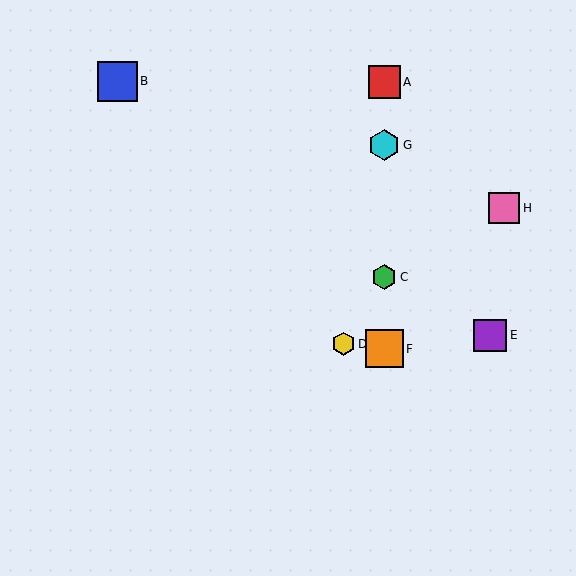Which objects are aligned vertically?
Objects A, C, F, G are aligned vertically.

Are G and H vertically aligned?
No, G is at x≈384 and H is at x≈504.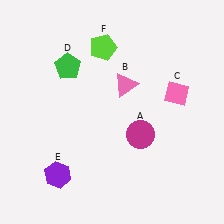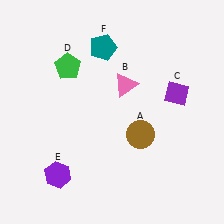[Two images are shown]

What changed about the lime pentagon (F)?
In Image 1, F is lime. In Image 2, it changed to teal.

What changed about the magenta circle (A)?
In Image 1, A is magenta. In Image 2, it changed to brown.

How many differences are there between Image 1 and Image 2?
There are 3 differences between the two images.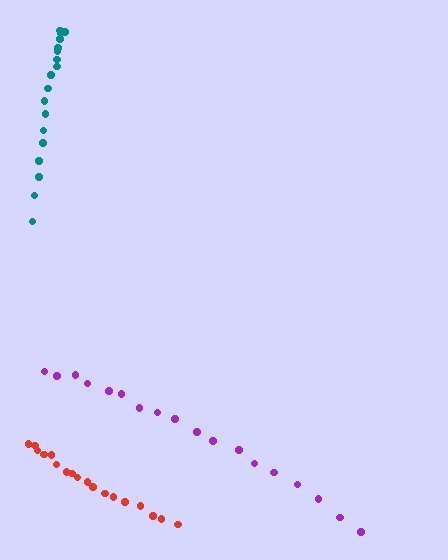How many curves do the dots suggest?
There are 3 distinct paths.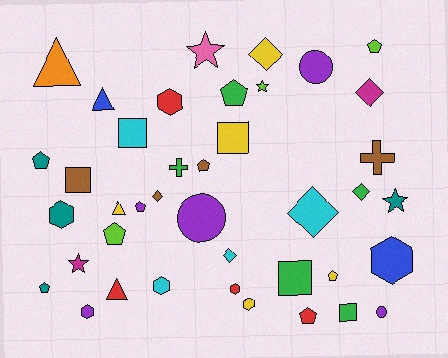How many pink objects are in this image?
There is 1 pink object.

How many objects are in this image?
There are 40 objects.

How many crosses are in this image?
There are 2 crosses.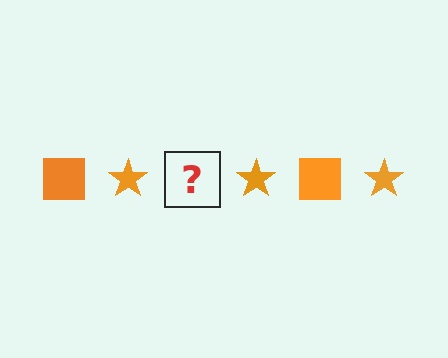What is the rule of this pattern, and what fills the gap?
The rule is that the pattern cycles through square, star shapes in orange. The gap should be filled with an orange square.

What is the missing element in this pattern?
The missing element is an orange square.